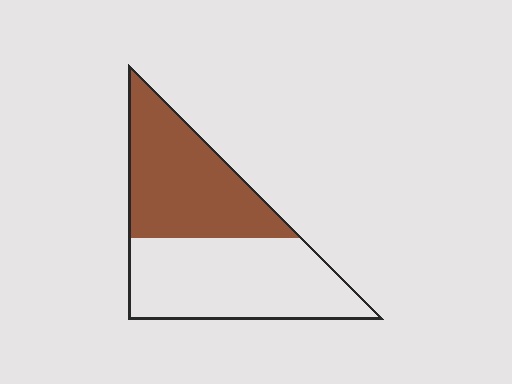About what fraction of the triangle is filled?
About one half (1/2).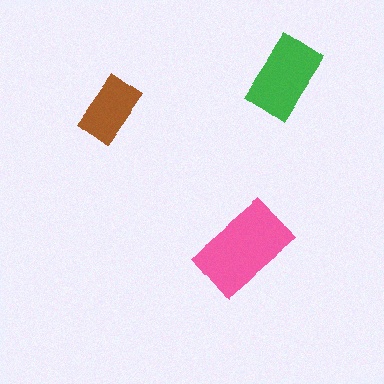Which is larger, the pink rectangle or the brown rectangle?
The pink one.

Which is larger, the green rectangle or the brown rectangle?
The green one.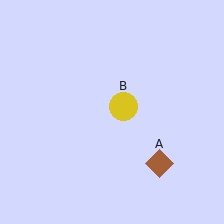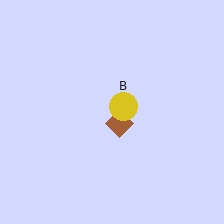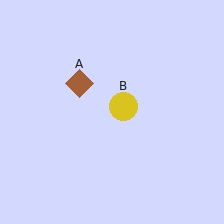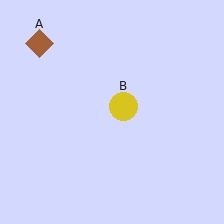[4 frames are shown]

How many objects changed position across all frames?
1 object changed position: brown diamond (object A).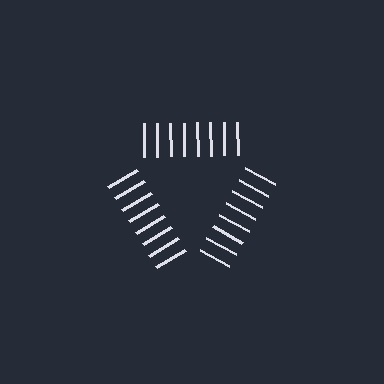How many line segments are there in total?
24 — 8 along each of the 3 edges.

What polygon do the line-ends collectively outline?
An illusory triangle — the line segments terminate on its edges but no continuous stroke is drawn.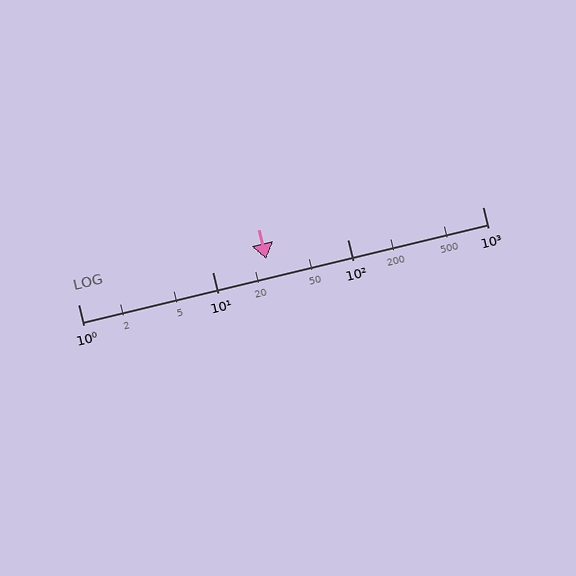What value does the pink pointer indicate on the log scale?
The pointer indicates approximately 25.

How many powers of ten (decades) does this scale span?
The scale spans 3 decades, from 1 to 1000.